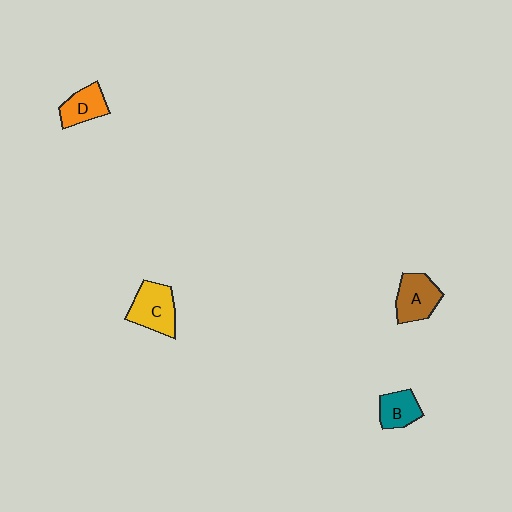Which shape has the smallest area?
Shape B (teal).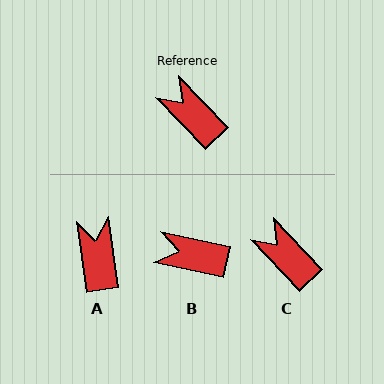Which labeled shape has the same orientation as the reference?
C.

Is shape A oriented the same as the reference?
No, it is off by about 36 degrees.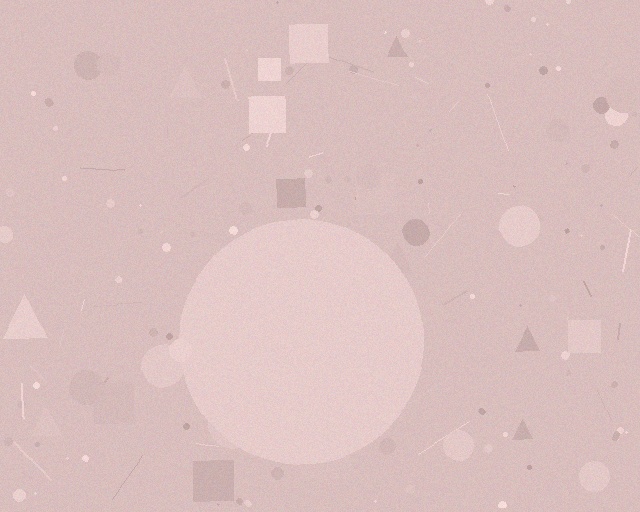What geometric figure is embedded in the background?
A circle is embedded in the background.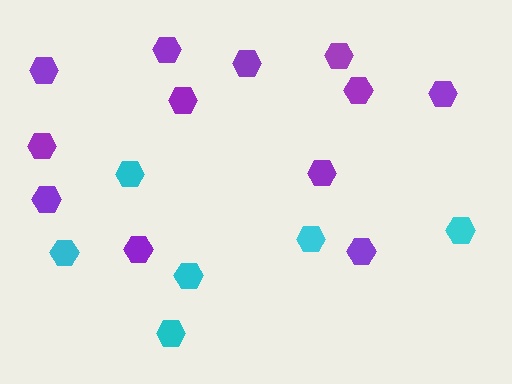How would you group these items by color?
There are 2 groups: one group of purple hexagons (12) and one group of cyan hexagons (6).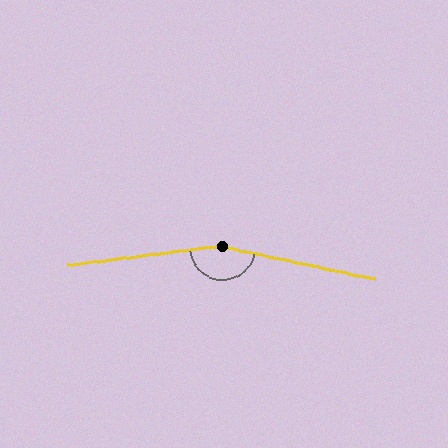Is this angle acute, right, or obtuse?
It is obtuse.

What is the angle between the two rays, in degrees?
Approximately 161 degrees.